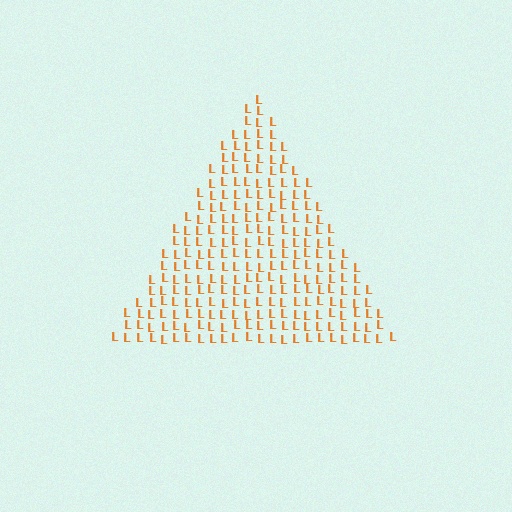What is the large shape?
The large shape is a triangle.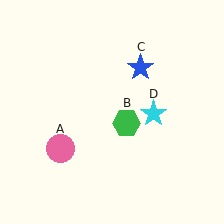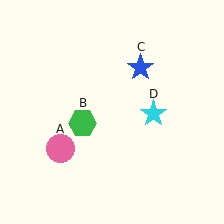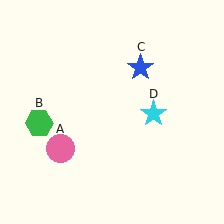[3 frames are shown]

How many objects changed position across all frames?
1 object changed position: green hexagon (object B).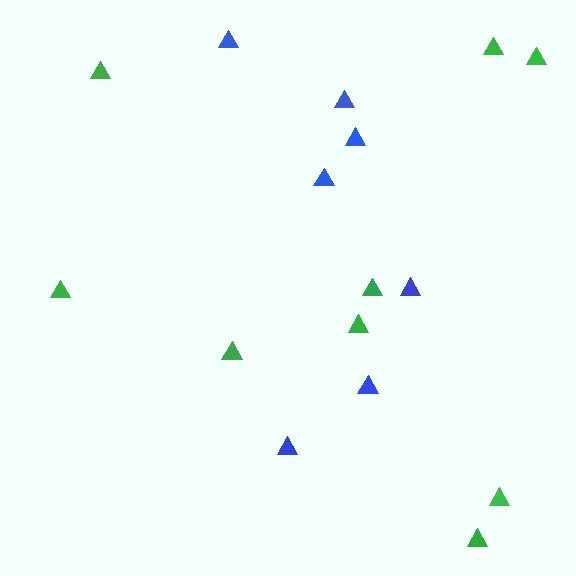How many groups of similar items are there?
There are 2 groups: one group of blue triangles (7) and one group of green triangles (9).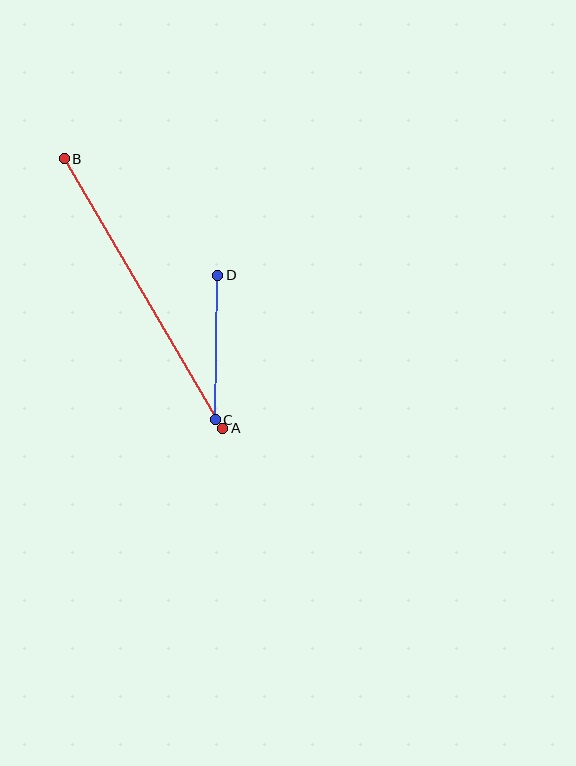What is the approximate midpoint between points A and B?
The midpoint is at approximately (143, 293) pixels.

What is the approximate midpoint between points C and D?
The midpoint is at approximately (217, 347) pixels.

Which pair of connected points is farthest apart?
Points A and B are farthest apart.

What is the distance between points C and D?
The distance is approximately 145 pixels.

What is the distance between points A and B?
The distance is approximately 313 pixels.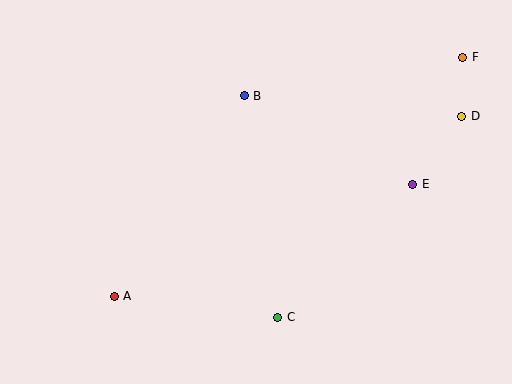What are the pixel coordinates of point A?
Point A is at (114, 296).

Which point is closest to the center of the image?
Point B at (244, 96) is closest to the center.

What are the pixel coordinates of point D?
Point D is at (462, 116).